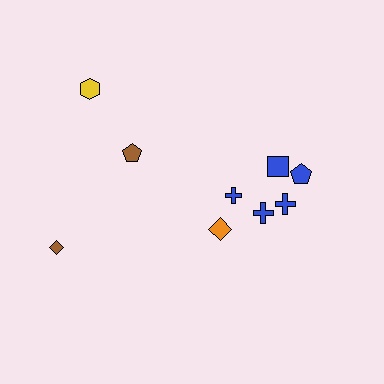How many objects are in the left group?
There are 3 objects.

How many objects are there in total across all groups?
There are 9 objects.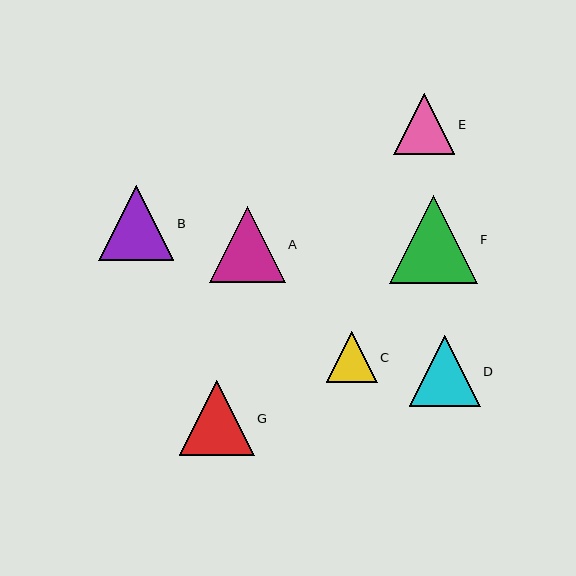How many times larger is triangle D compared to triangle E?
Triangle D is approximately 1.2 times the size of triangle E.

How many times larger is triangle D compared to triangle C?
Triangle D is approximately 1.4 times the size of triangle C.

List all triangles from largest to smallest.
From largest to smallest: F, A, B, G, D, E, C.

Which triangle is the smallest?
Triangle C is the smallest with a size of approximately 51 pixels.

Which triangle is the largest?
Triangle F is the largest with a size of approximately 88 pixels.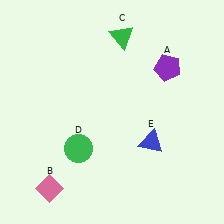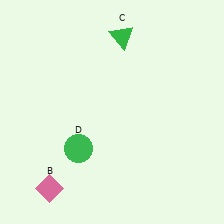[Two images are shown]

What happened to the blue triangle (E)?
The blue triangle (E) was removed in Image 2. It was in the bottom-right area of Image 1.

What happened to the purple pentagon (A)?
The purple pentagon (A) was removed in Image 2. It was in the top-right area of Image 1.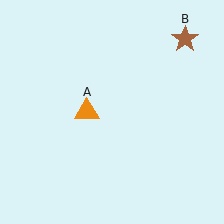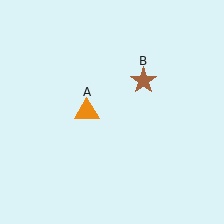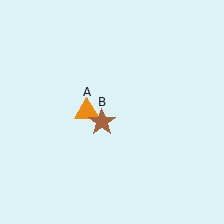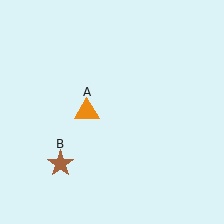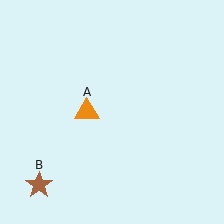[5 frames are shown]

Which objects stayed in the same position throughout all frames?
Orange triangle (object A) remained stationary.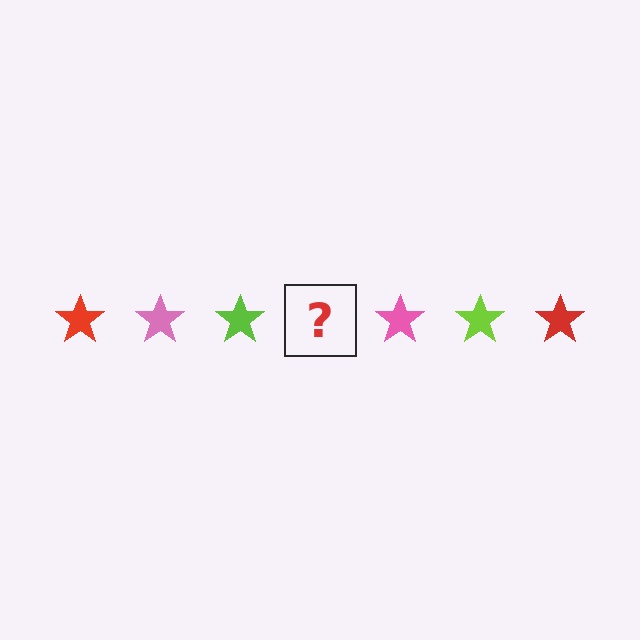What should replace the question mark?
The question mark should be replaced with a red star.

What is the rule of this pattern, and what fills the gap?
The rule is that the pattern cycles through red, pink, lime stars. The gap should be filled with a red star.